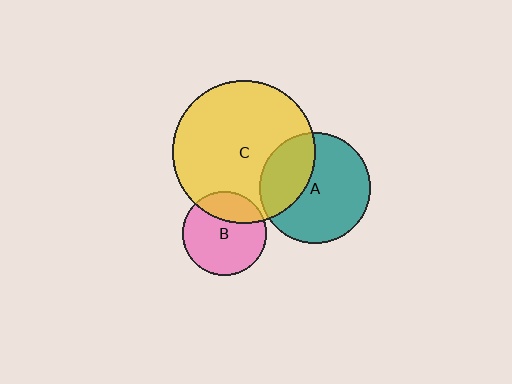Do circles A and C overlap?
Yes.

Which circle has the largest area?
Circle C (yellow).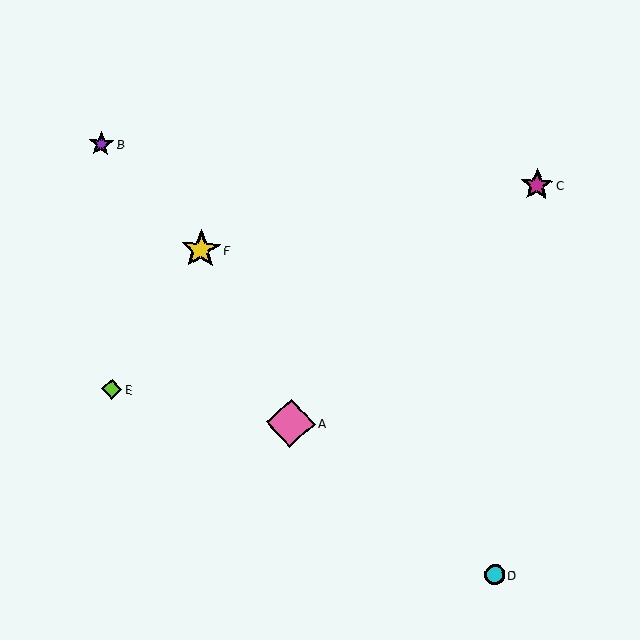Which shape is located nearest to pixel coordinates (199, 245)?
The yellow star (labeled F) at (201, 249) is nearest to that location.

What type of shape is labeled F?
Shape F is a yellow star.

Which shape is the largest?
The pink diamond (labeled A) is the largest.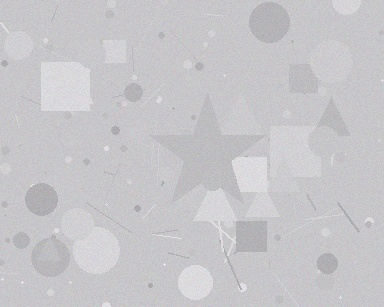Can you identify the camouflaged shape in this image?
The camouflaged shape is a star.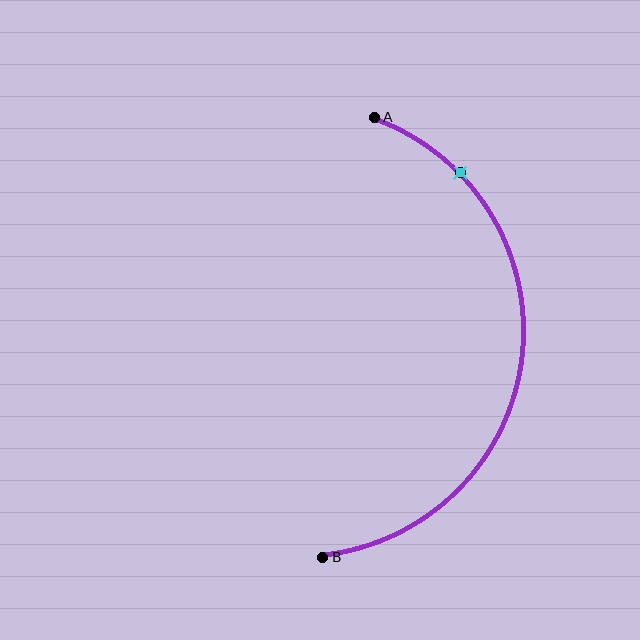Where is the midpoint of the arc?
The arc midpoint is the point on the curve farthest from the straight line joining A and B. It sits to the right of that line.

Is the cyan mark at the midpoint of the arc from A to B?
No. The cyan mark lies on the arc but is closer to endpoint A. The arc midpoint would be at the point on the curve equidistant along the arc from both A and B.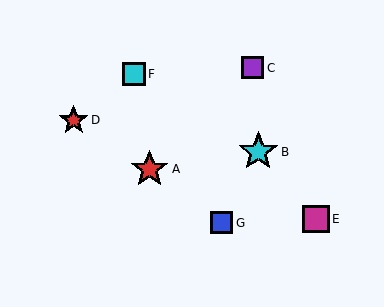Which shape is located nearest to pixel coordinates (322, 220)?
The magenta square (labeled E) at (316, 219) is nearest to that location.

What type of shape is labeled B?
Shape B is a cyan star.